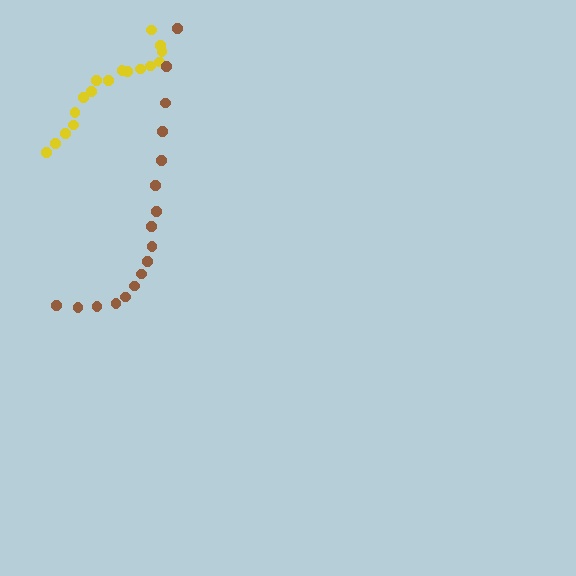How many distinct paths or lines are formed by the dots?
There are 2 distinct paths.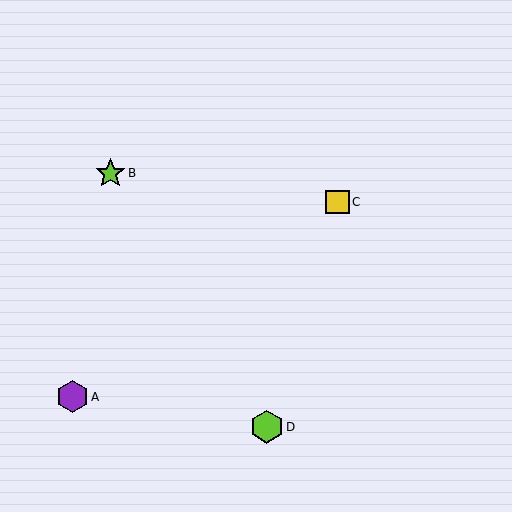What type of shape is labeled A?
Shape A is a purple hexagon.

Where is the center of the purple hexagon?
The center of the purple hexagon is at (72, 397).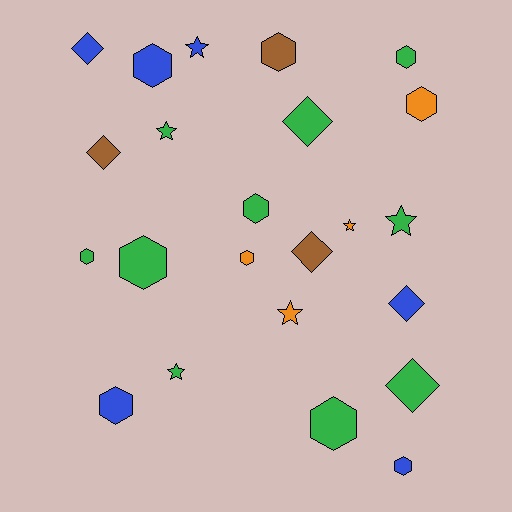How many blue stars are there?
There is 1 blue star.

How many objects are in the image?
There are 23 objects.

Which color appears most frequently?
Green, with 10 objects.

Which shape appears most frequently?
Hexagon, with 11 objects.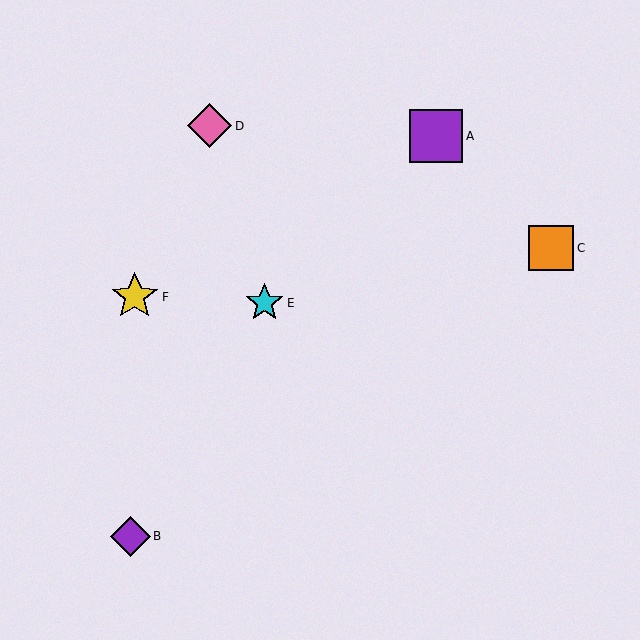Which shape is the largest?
The purple square (labeled A) is the largest.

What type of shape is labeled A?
Shape A is a purple square.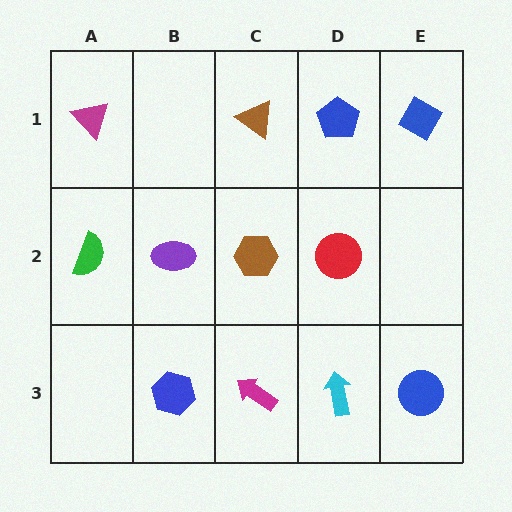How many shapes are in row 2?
4 shapes.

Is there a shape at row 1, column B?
No, that cell is empty.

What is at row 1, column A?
A magenta triangle.